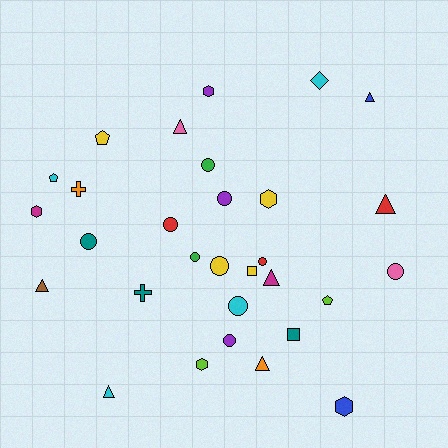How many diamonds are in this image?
There is 1 diamond.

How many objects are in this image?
There are 30 objects.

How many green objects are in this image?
There are 2 green objects.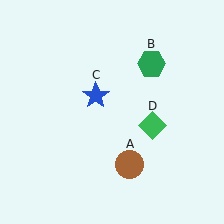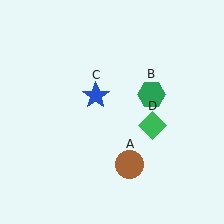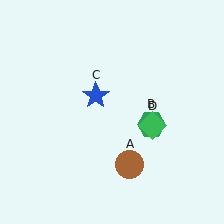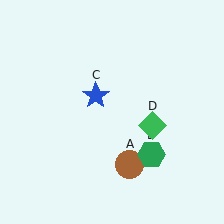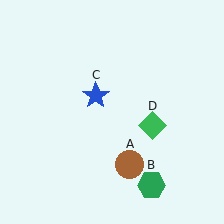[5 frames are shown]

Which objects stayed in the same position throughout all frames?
Brown circle (object A) and blue star (object C) and green diamond (object D) remained stationary.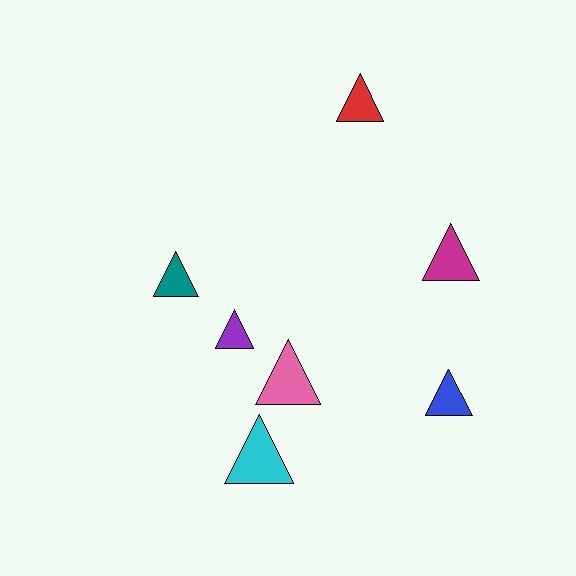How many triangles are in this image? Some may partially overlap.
There are 7 triangles.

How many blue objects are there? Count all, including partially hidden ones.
There is 1 blue object.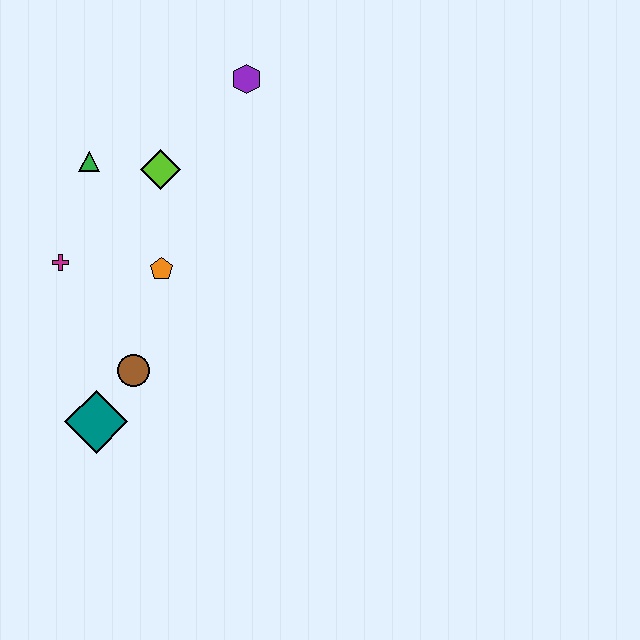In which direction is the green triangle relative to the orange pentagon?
The green triangle is above the orange pentagon.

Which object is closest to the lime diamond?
The green triangle is closest to the lime diamond.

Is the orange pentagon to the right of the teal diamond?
Yes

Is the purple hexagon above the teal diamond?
Yes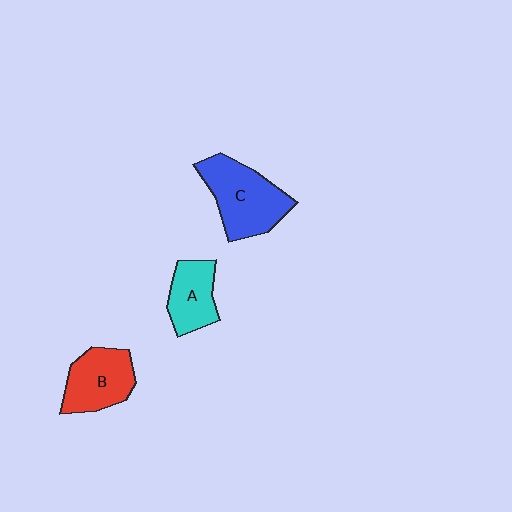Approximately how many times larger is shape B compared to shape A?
Approximately 1.2 times.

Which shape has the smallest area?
Shape A (cyan).